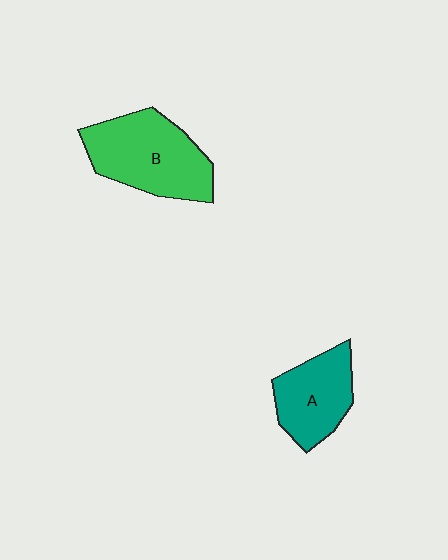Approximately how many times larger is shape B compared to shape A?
Approximately 1.4 times.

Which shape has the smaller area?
Shape A (teal).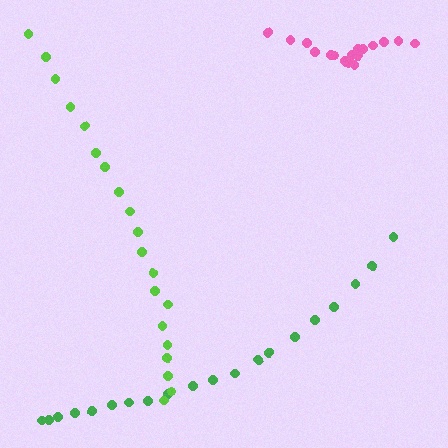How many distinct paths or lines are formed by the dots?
There are 3 distinct paths.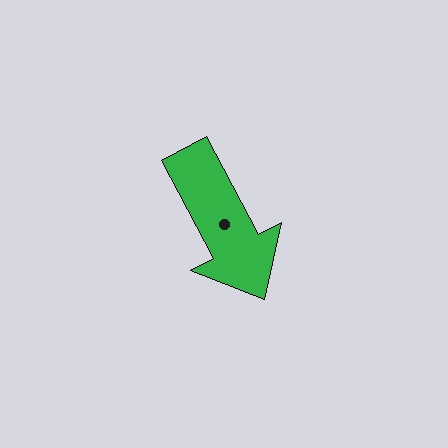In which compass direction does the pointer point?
Southeast.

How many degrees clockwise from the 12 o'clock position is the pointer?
Approximately 152 degrees.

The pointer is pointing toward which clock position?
Roughly 5 o'clock.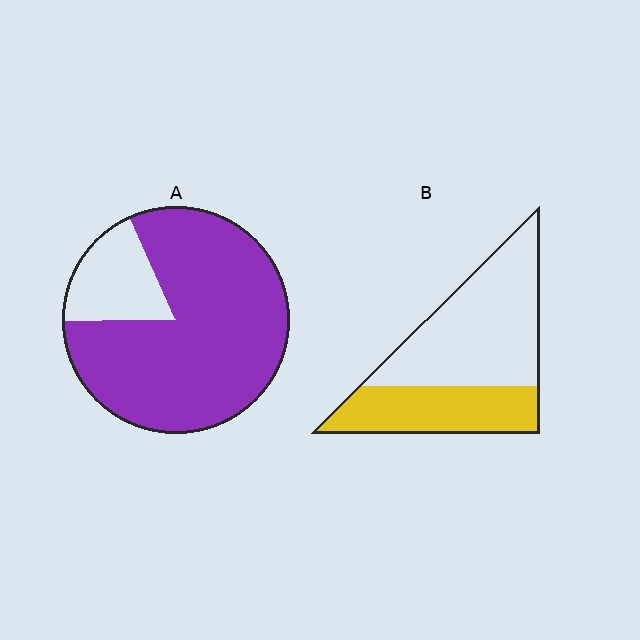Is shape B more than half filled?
No.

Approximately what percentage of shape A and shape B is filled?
A is approximately 80% and B is approximately 40%.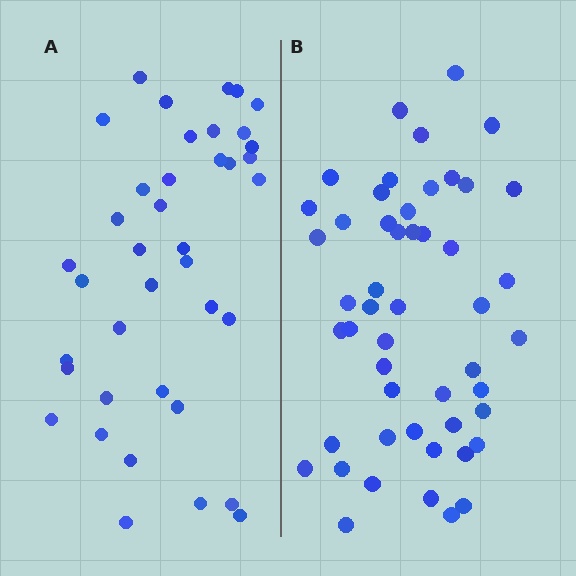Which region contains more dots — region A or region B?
Region B (the right region) has more dots.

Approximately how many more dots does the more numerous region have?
Region B has roughly 12 or so more dots than region A.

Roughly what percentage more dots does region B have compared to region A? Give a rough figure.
About 30% more.